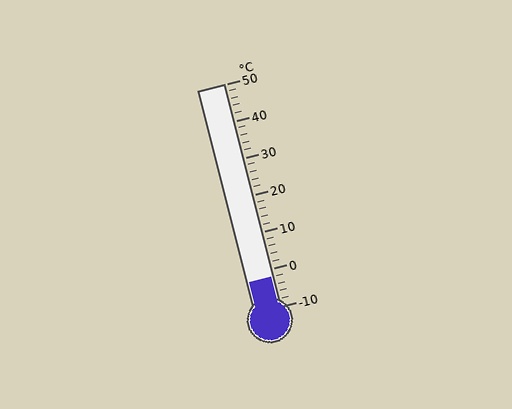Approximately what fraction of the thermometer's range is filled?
The thermometer is filled to approximately 15% of its range.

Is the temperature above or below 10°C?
The temperature is below 10°C.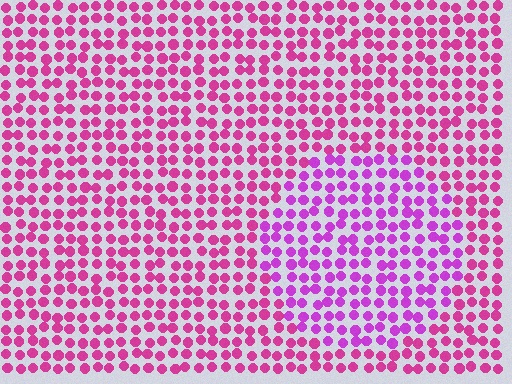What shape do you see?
I see a circle.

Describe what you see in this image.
The image is filled with small magenta elements in a uniform arrangement. A circle-shaped region is visible where the elements are tinted to a slightly different hue, forming a subtle color boundary.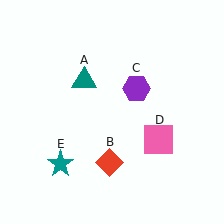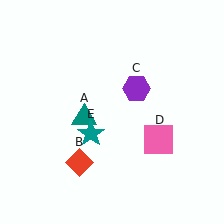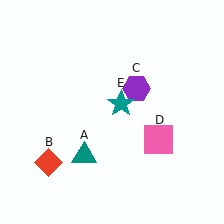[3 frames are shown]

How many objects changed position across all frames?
3 objects changed position: teal triangle (object A), red diamond (object B), teal star (object E).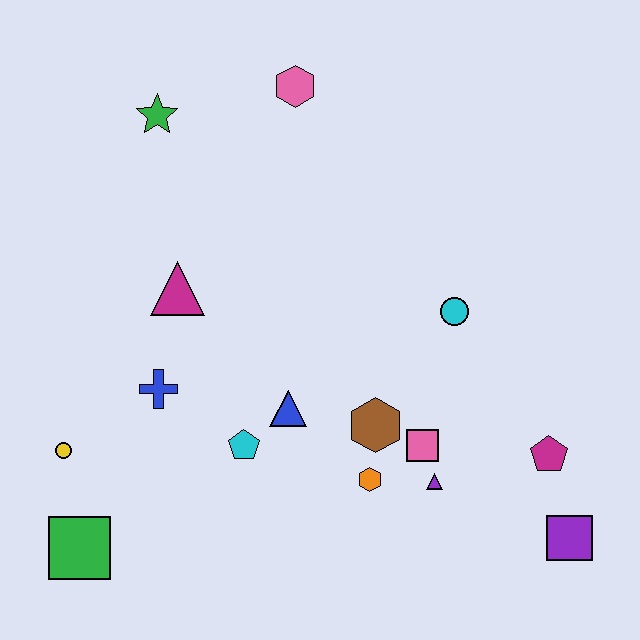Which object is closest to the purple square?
The magenta pentagon is closest to the purple square.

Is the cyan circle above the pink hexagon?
No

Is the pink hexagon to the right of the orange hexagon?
No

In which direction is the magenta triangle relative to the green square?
The magenta triangle is above the green square.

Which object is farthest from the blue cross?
The purple square is farthest from the blue cross.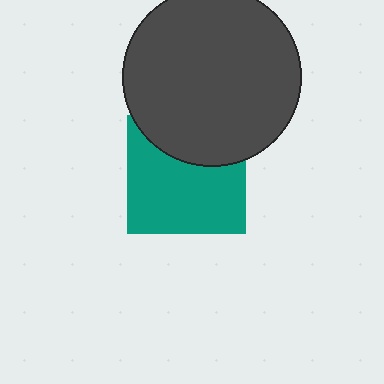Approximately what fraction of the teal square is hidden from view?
Roughly 33% of the teal square is hidden behind the dark gray circle.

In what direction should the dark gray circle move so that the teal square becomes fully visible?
The dark gray circle should move up. That is the shortest direction to clear the overlap and leave the teal square fully visible.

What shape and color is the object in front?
The object in front is a dark gray circle.